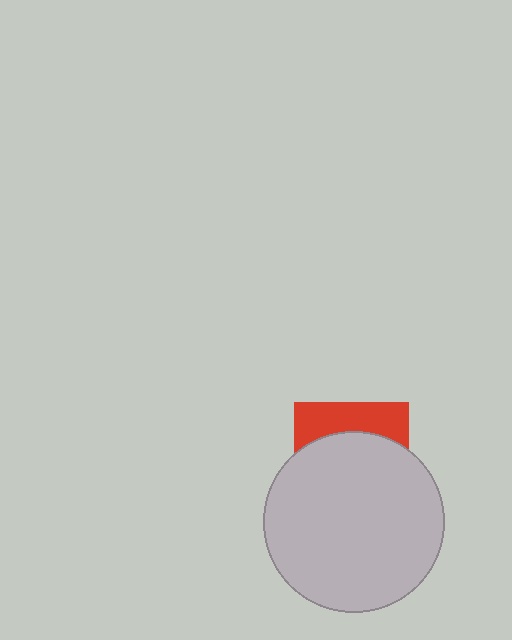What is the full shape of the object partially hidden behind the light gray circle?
The partially hidden object is a red square.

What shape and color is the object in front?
The object in front is a light gray circle.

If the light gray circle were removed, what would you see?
You would see the complete red square.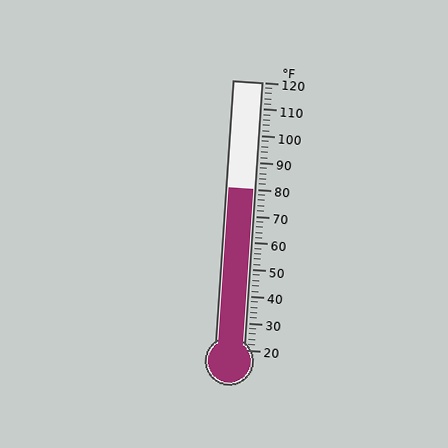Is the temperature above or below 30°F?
The temperature is above 30°F.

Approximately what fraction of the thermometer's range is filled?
The thermometer is filled to approximately 60% of its range.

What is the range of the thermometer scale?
The thermometer scale ranges from 20°F to 120°F.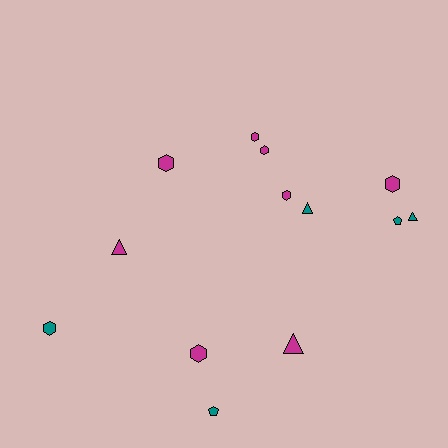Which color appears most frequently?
Magenta, with 8 objects.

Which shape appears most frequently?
Hexagon, with 7 objects.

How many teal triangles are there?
There are 2 teal triangles.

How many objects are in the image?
There are 13 objects.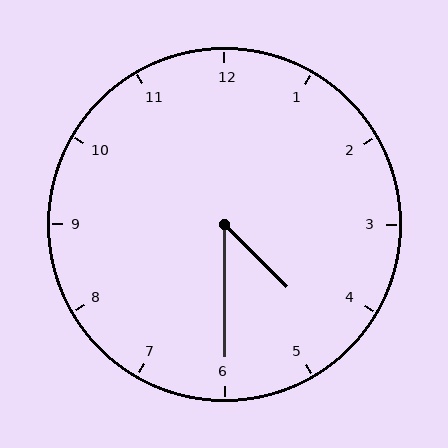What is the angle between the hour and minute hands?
Approximately 45 degrees.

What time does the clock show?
4:30.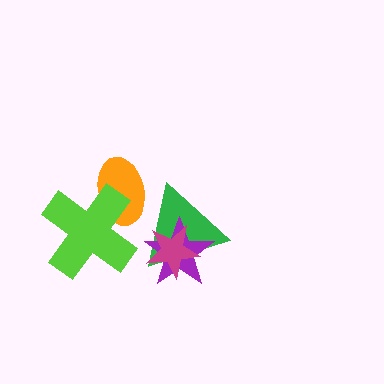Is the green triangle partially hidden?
Yes, it is partially covered by another shape.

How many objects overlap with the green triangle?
3 objects overlap with the green triangle.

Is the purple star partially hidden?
Yes, it is partially covered by another shape.